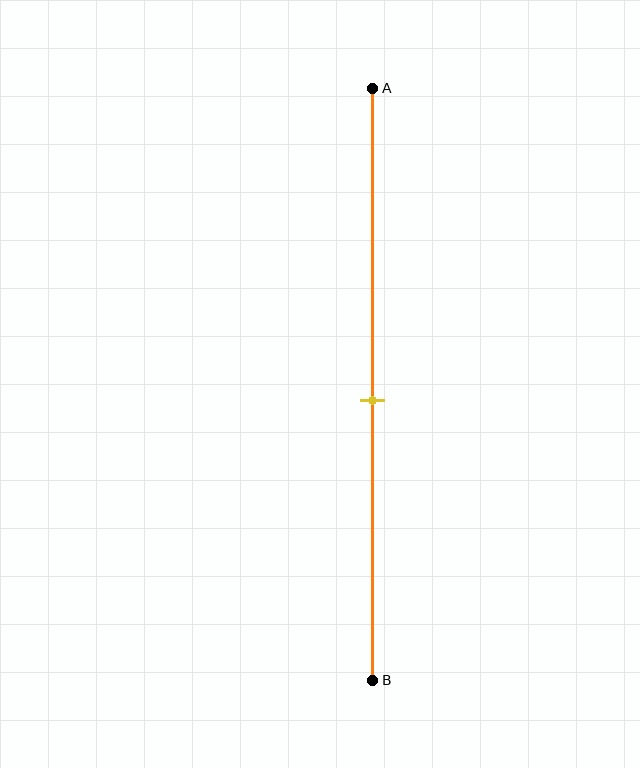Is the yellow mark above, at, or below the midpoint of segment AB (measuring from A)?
The yellow mark is approximately at the midpoint of segment AB.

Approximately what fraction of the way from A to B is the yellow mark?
The yellow mark is approximately 55% of the way from A to B.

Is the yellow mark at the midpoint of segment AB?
Yes, the mark is approximately at the midpoint.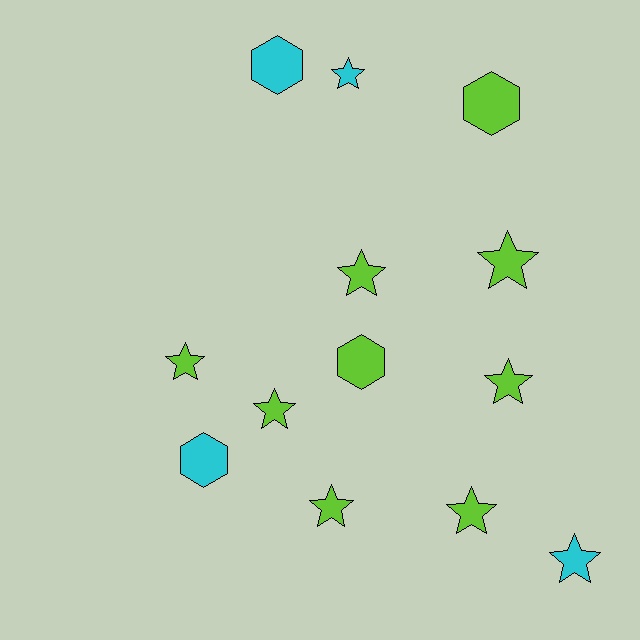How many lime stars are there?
There are 7 lime stars.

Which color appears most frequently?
Lime, with 9 objects.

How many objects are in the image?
There are 13 objects.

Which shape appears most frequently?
Star, with 9 objects.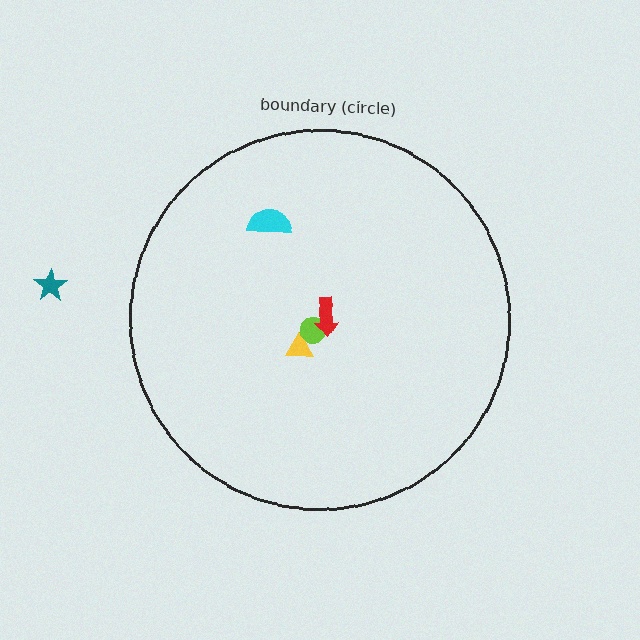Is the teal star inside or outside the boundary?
Outside.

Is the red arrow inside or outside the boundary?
Inside.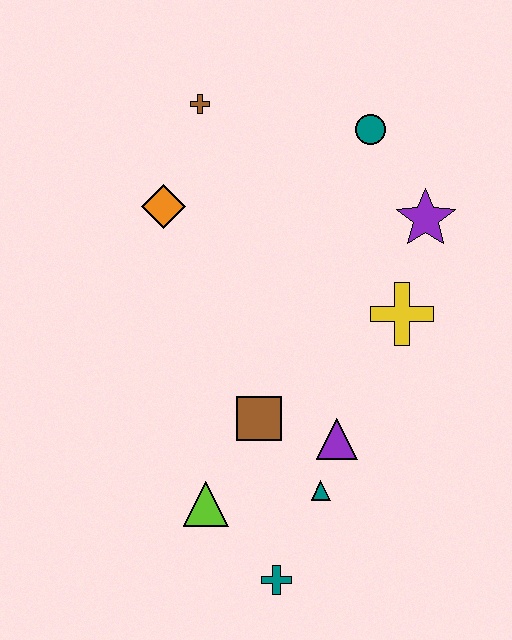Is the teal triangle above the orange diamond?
No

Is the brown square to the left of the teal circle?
Yes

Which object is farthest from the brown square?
The brown cross is farthest from the brown square.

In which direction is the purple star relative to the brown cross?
The purple star is to the right of the brown cross.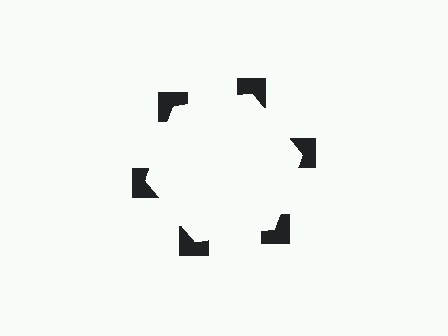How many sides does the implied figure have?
6 sides.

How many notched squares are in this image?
There are 6 — one at each vertex of the illusory hexagon.